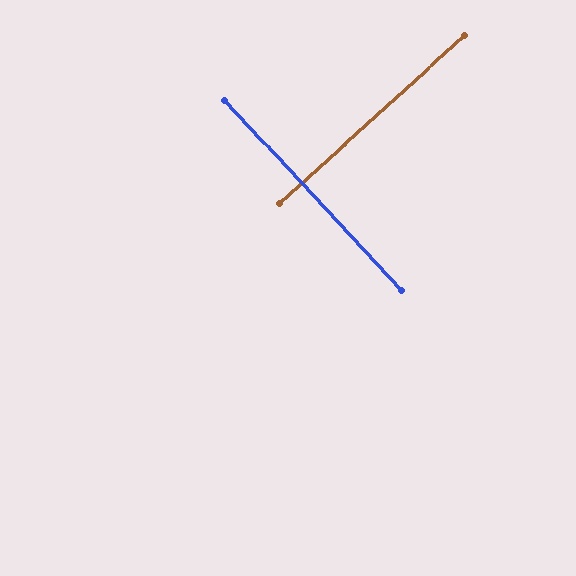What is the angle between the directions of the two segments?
Approximately 89 degrees.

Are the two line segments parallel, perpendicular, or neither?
Perpendicular — they meet at approximately 89°.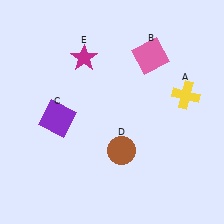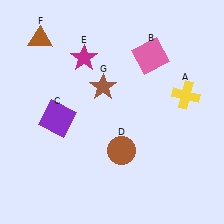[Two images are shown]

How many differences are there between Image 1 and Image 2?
There are 2 differences between the two images.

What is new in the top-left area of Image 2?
A brown triangle (F) was added in the top-left area of Image 2.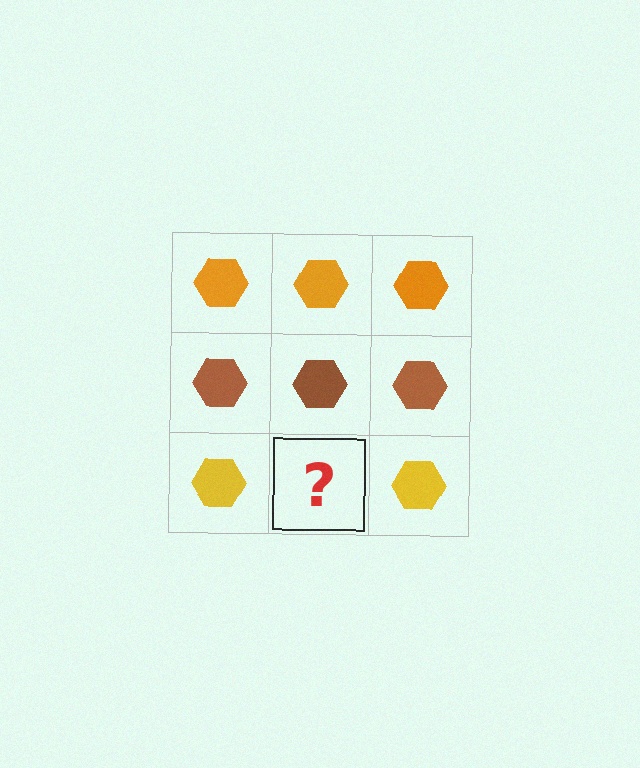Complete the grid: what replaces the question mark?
The question mark should be replaced with a yellow hexagon.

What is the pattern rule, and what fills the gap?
The rule is that each row has a consistent color. The gap should be filled with a yellow hexagon.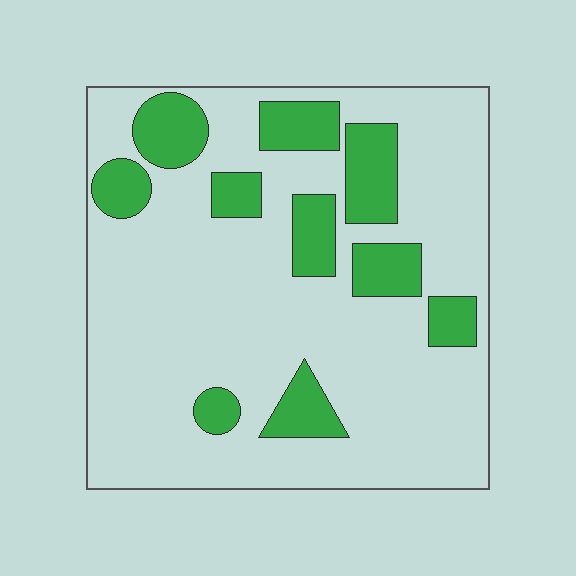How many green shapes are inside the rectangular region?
10.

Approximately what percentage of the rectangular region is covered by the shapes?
Approximately 20%.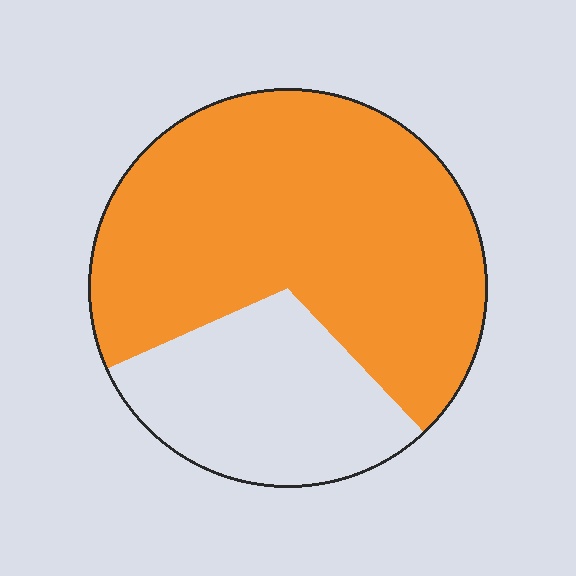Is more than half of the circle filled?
Yes.